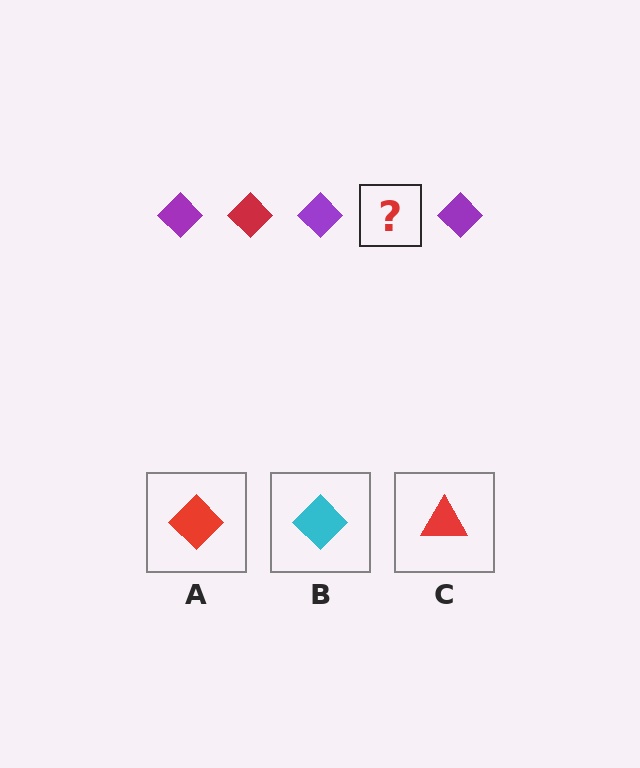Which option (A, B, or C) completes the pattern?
A.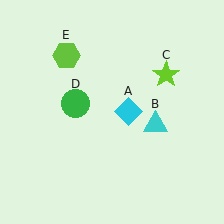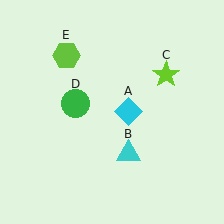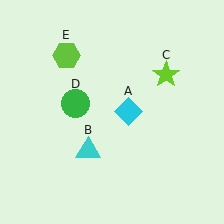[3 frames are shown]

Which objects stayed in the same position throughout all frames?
Cyan diamond (object A) and lime star (object C) and green circle (object D) and lime hexagon (object E) remained stationary.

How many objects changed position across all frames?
1 object changed position: cyan triangle (object B).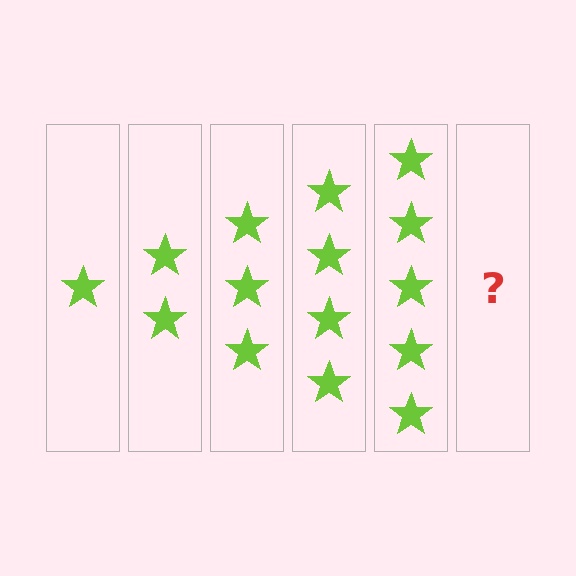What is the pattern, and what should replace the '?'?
The pattern is that each step adds one more star. The '?' should be 6 stars.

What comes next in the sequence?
The next element should be 6 stars.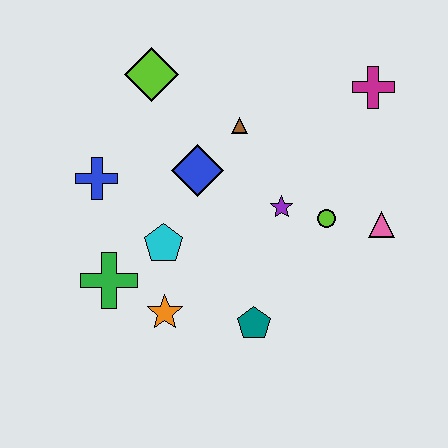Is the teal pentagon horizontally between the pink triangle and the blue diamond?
Yes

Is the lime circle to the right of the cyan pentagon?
Yes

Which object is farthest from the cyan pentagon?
The magenta cross is farthest from the cyan pentagon.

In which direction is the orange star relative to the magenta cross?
The orange star is below the magenta cross.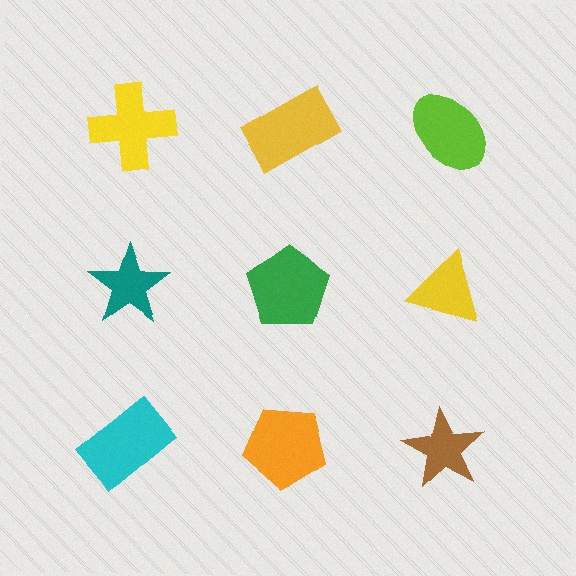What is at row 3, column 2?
An orange pentagon.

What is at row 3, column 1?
A cyan rectangle.